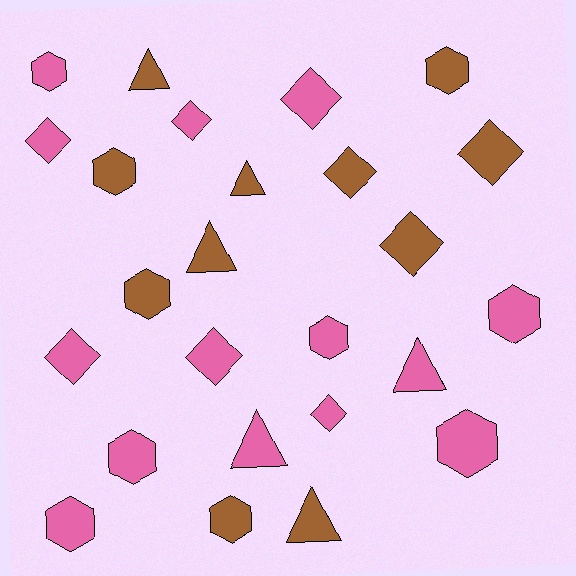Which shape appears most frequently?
Hexagon, with 10 objects.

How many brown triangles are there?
There are 4 brown triangles.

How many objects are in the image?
There are 25 objects.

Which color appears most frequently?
Pink, with 14 objects.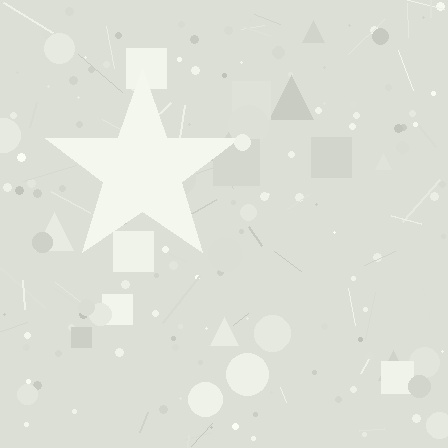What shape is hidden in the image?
A star is hidden in the image.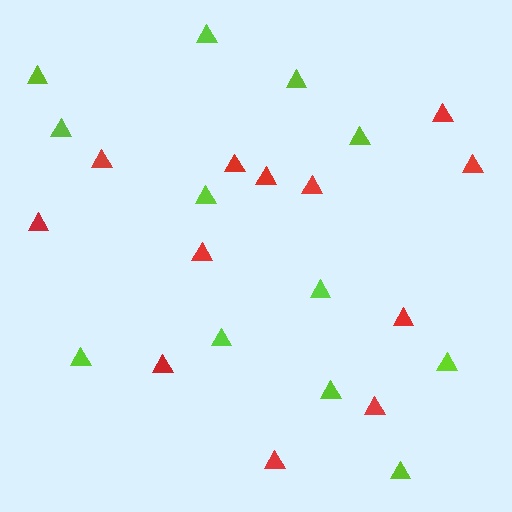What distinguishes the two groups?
There are 2 groups: one group of red triangles (12) and one group of lime triangles (12).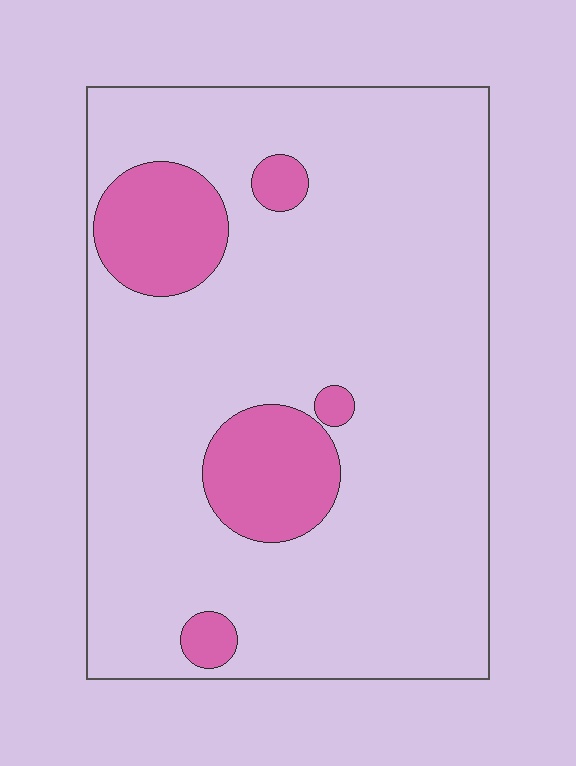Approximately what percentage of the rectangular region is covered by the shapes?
Approximately 15%.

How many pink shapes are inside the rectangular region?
5.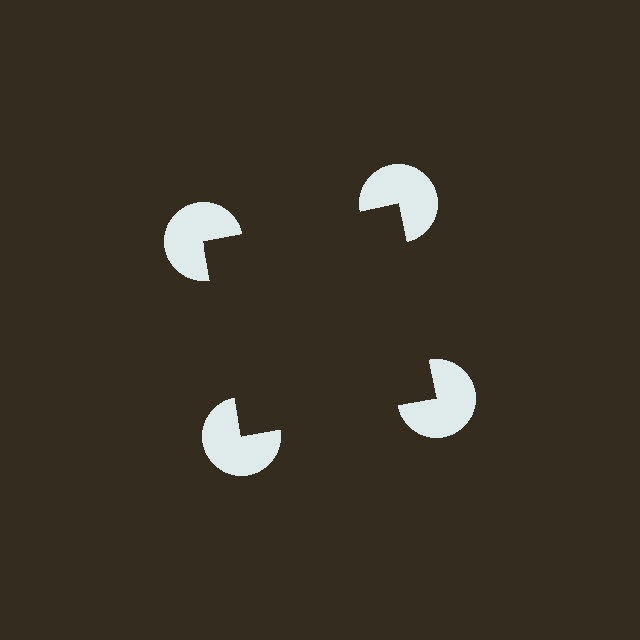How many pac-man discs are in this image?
There are 4 — one at each vertex of the illusory square.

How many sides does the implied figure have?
4 sides.